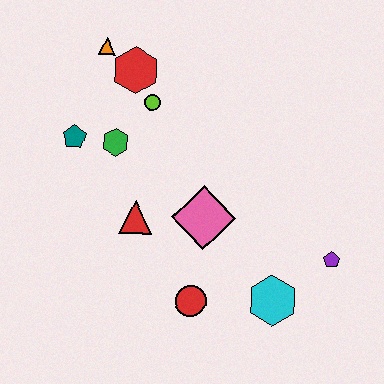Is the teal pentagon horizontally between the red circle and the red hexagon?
No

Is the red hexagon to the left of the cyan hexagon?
Yes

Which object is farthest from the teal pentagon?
The purple pentagon is farthest from the teal pentagon.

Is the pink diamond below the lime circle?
Yes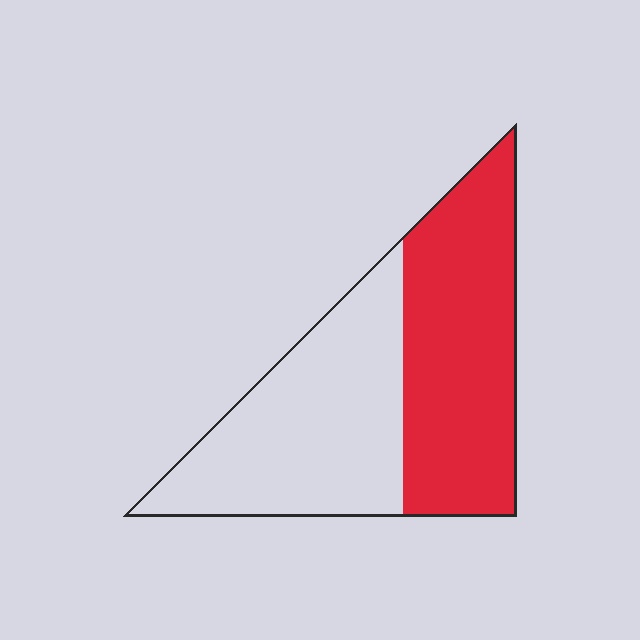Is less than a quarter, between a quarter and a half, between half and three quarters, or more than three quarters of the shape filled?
Between a quarter and a half.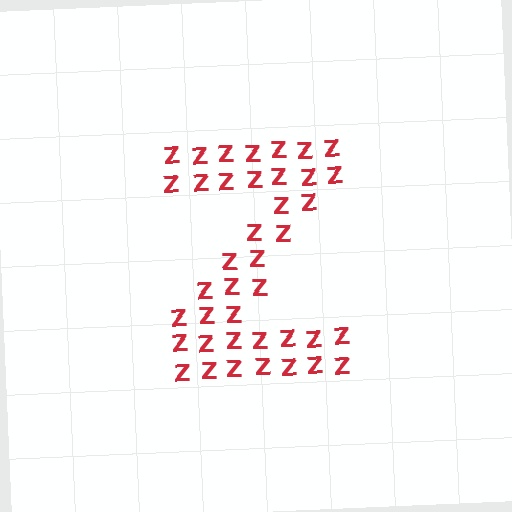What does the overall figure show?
The overall figure shows the letter Z.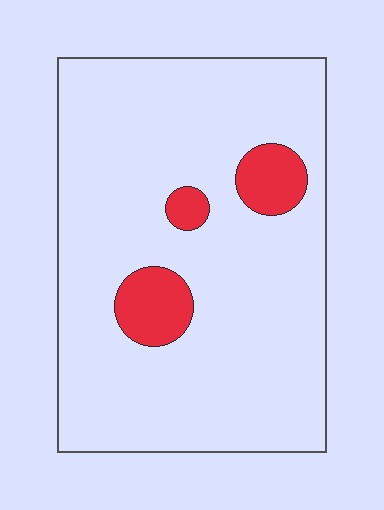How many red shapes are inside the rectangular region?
3.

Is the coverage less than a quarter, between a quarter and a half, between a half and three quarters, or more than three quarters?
Less than a quarter.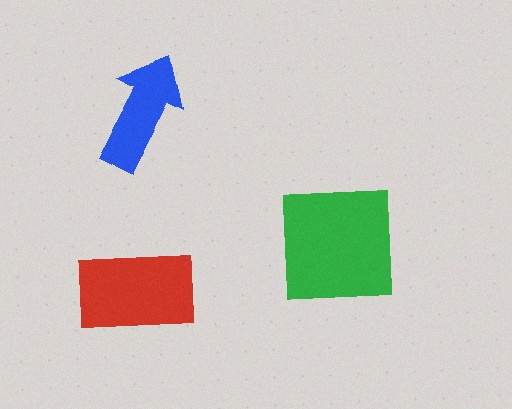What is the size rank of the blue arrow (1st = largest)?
3rd.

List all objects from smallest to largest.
The blue arrow, the red rectangle, the green square.